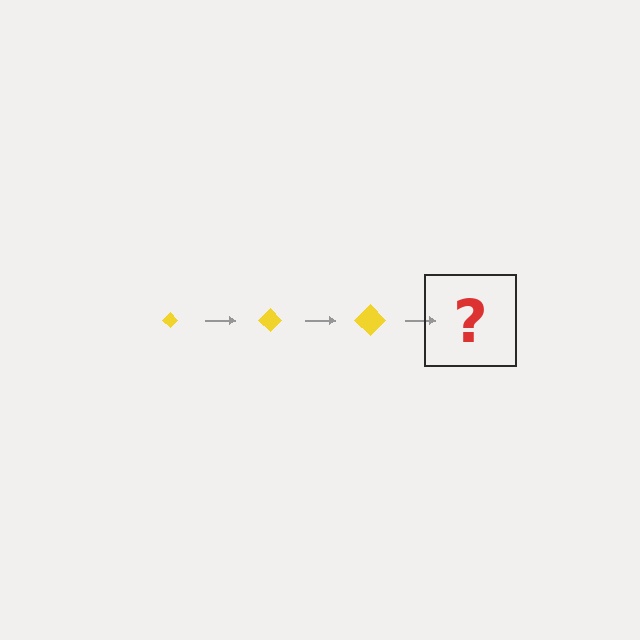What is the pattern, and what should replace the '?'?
The pattern is that the diamond gets progressively larger each step. The '?' should be a yellow diamond, larger than the previous one.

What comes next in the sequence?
The next element should be a yellow diamond, larger than the previous one.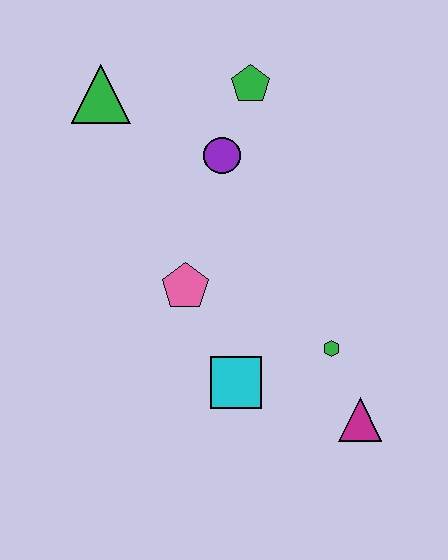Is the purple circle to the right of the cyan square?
No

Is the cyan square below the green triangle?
Yes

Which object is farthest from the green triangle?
The magenta triangle is farthest from the green triangle.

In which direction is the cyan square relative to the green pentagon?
The cyan square is below the green pentagon.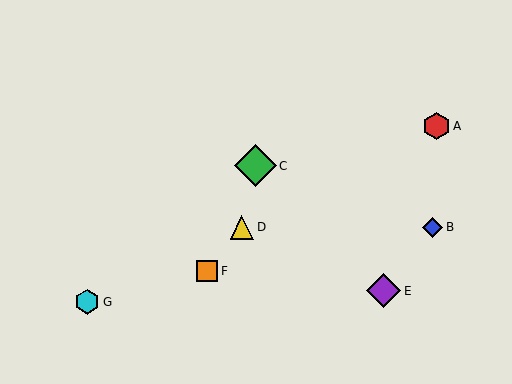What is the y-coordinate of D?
Object D is at y≈227.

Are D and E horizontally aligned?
No, D is at y≈227 and E is at y≈291.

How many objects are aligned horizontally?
2 objects (B, D) are aligned horizontally.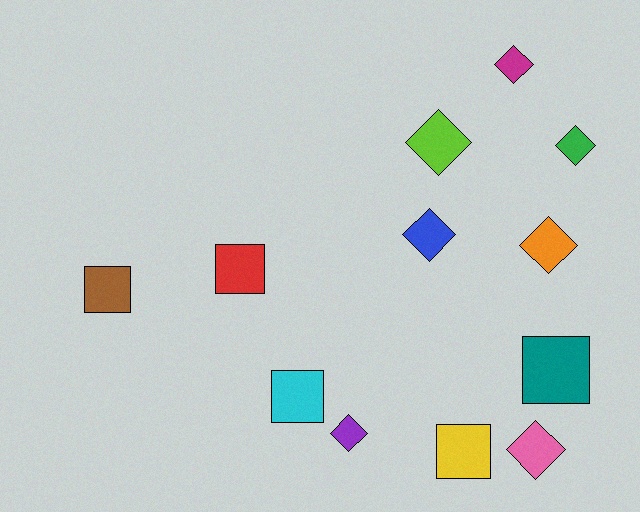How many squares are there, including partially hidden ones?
There are 5 squares.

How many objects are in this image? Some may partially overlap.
There are 12 objects.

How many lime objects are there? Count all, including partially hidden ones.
There is 1 lime object.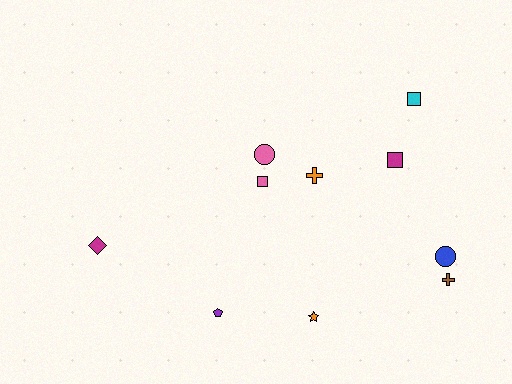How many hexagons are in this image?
There are no hexagons.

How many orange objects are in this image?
There are 2 orange objects.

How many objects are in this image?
There are 10 objects.